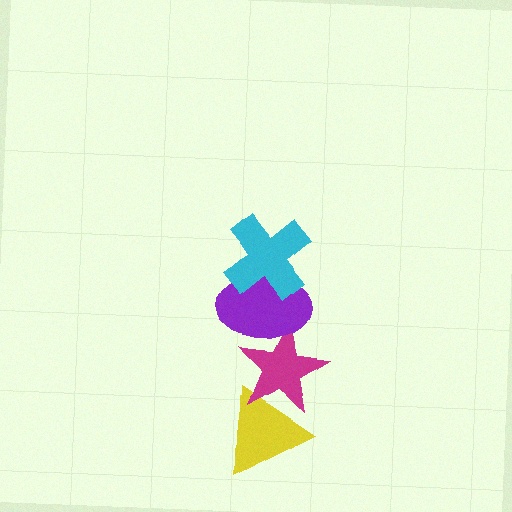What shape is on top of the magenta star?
The purple ellipse is on top of the magenta star.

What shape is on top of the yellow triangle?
The magenta star is on top of the yellow triangle.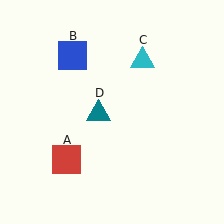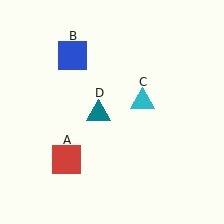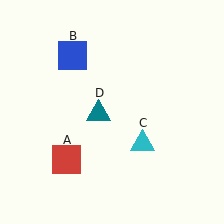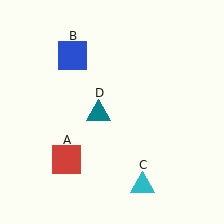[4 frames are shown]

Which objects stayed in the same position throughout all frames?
Red square (object A) and blue square (object B) and teal triangle (object D) remained stationary.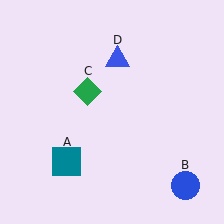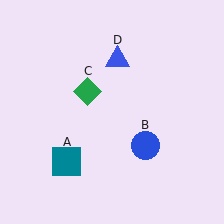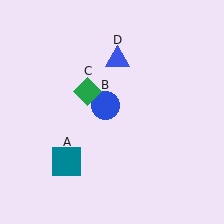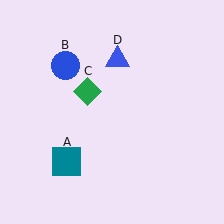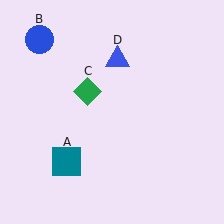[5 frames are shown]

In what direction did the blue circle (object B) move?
The blue circle (object B) moved up and to the left.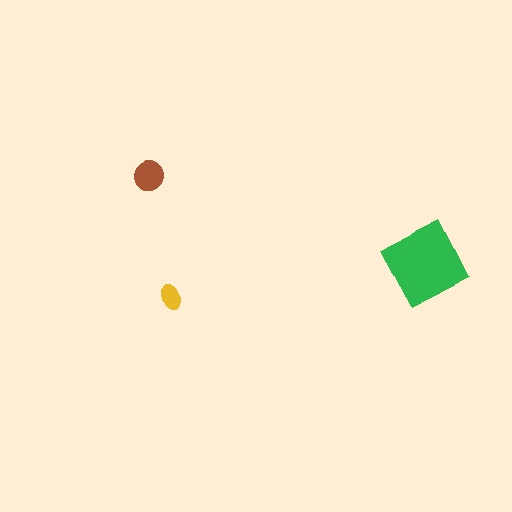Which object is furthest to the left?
The brown circle is leftmost.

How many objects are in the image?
There are 3 objects in the image.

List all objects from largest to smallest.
The green square, the brown circle, the yellow ellipse.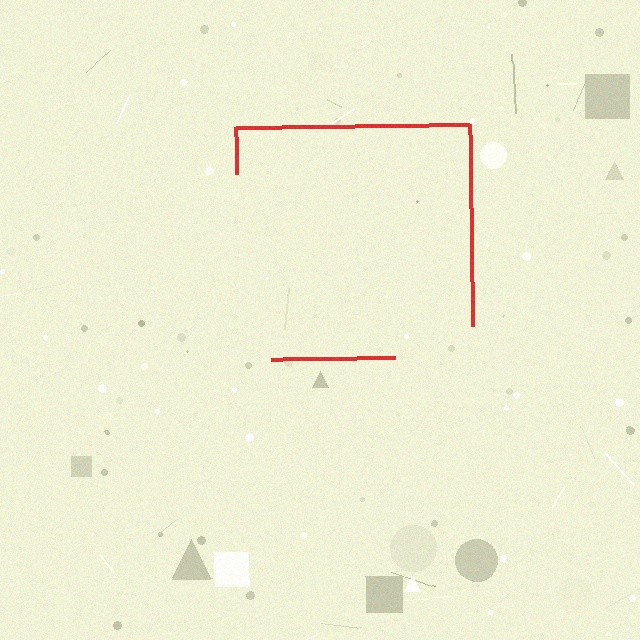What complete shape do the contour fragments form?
The contour fragments form a square.